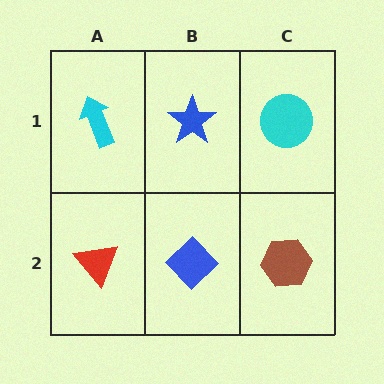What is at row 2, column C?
A brown hexagon.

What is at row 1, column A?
A cyan arrow.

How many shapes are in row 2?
3 shapes.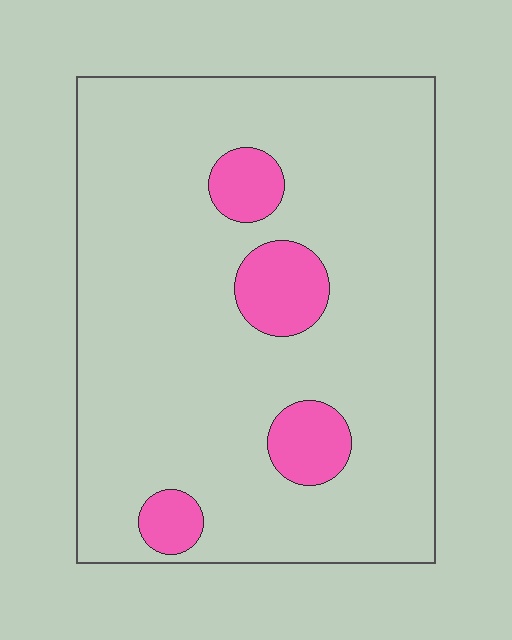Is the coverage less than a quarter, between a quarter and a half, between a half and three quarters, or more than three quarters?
Less than a quarter.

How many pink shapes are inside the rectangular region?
4.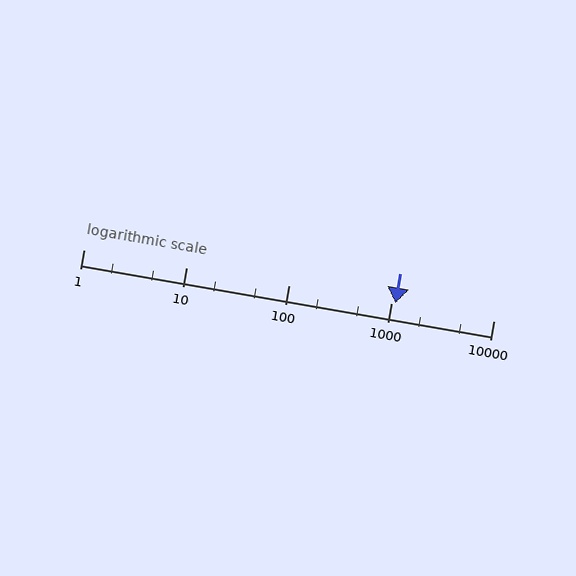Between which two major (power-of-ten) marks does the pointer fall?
The pointer is between 1000 and 10000.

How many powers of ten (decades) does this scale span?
The scale spans 4 decades, from 1 to 10000.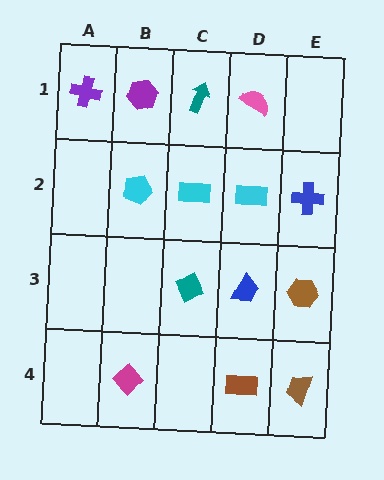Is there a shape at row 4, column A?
No, that cell is empty.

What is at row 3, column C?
A teal diamond.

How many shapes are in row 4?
3 shapes.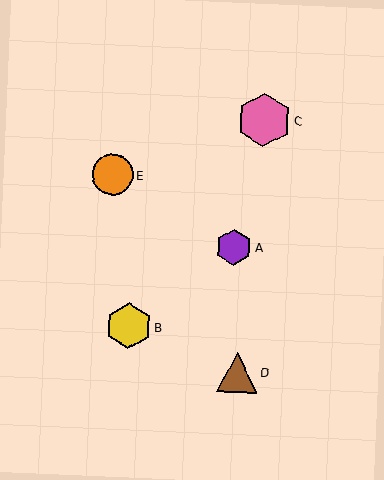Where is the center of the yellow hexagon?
The center of the yellow hexagon is at (129, 326).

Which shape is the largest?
The pink hexagon (labeled C) is the largest.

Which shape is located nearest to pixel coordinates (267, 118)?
The pink hexagon (labeled C) at (264, 120) is nearest to that location.